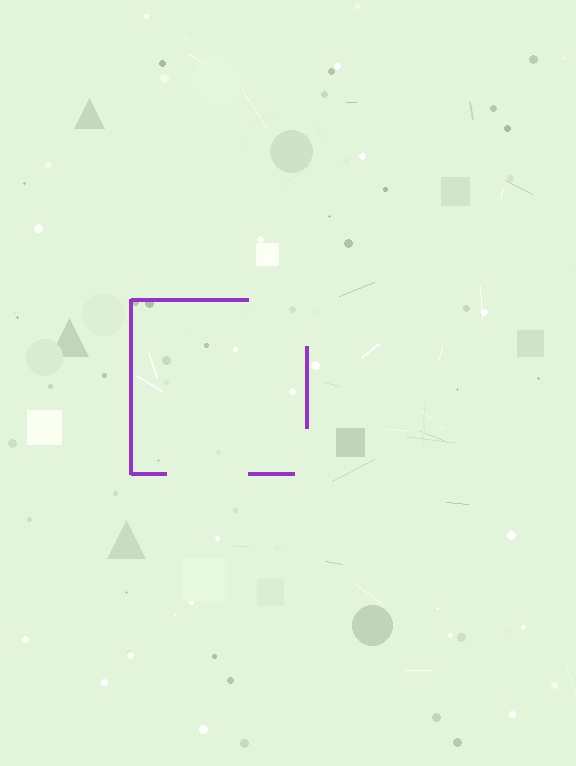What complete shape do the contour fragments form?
The contour fragments form a square.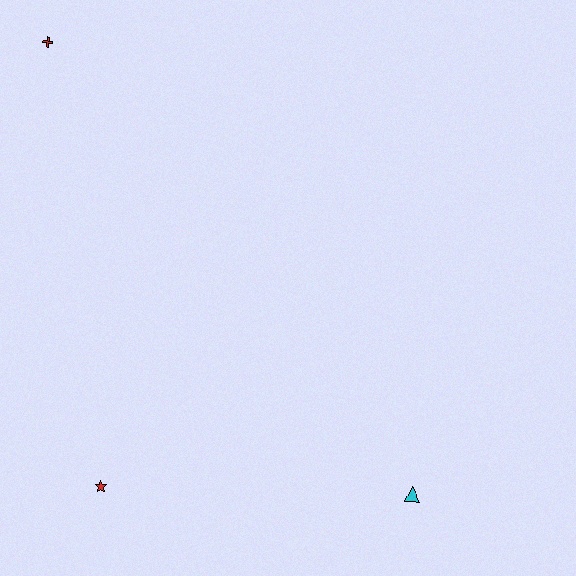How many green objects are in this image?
There are no green objects.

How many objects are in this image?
There are 3 objects.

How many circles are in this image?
There are no circles.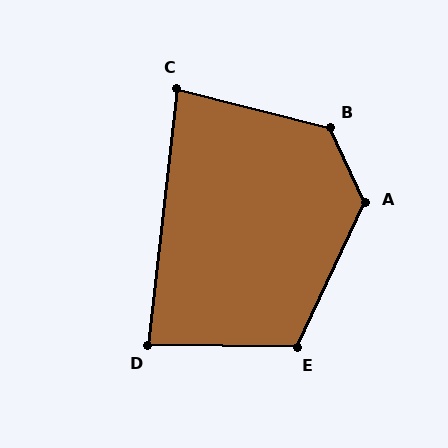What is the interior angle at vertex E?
Approximately 115 degrees (obtuse).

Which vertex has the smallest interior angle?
C, at approximately 82 degrees.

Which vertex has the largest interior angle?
B, at approximately 130 degrees.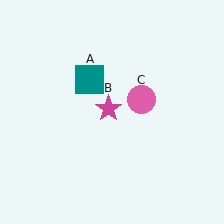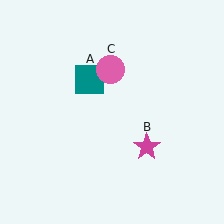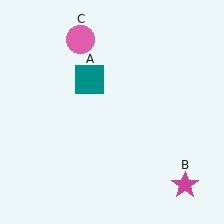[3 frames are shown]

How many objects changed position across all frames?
2 objects changed position: magenta star (object B), pink circle (object C).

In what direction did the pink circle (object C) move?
The pink circle (object C) moved up and to the left.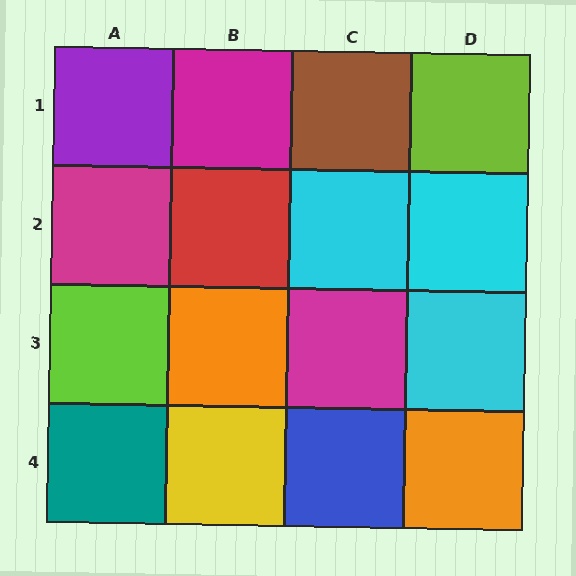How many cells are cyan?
3 cells are cyan.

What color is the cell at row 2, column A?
Magenta.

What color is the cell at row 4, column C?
Blue.